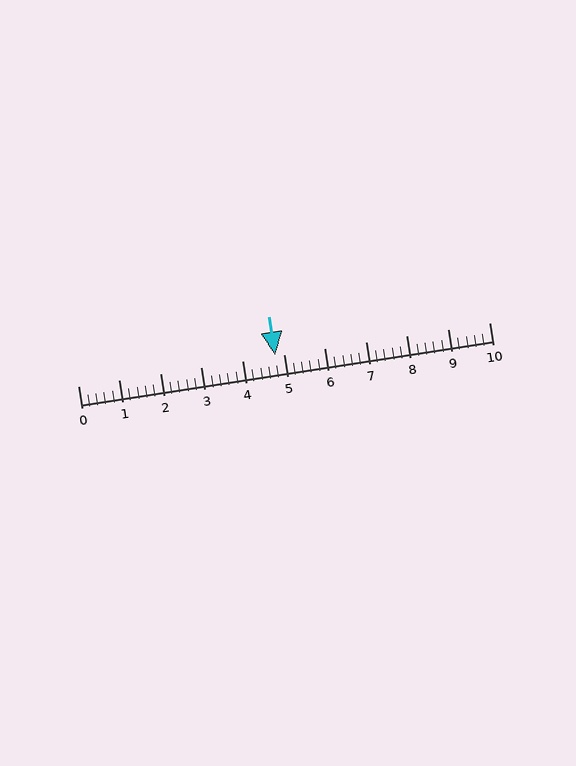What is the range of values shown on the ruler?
The ruler shows values from 0 to 10.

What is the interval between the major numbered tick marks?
The major tick marks are spaced 1 units apart.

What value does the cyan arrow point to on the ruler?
The cyan arrow points to approximately 4.8.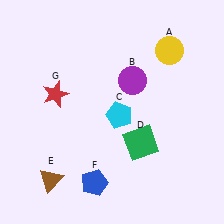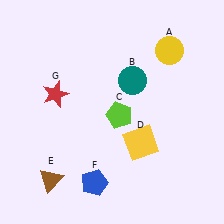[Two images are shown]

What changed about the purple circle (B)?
In Image 1, B is purple. In Image 2, it changed to teal.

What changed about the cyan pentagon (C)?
In Image 1, C is cyan. In Image 2, it changed to lime.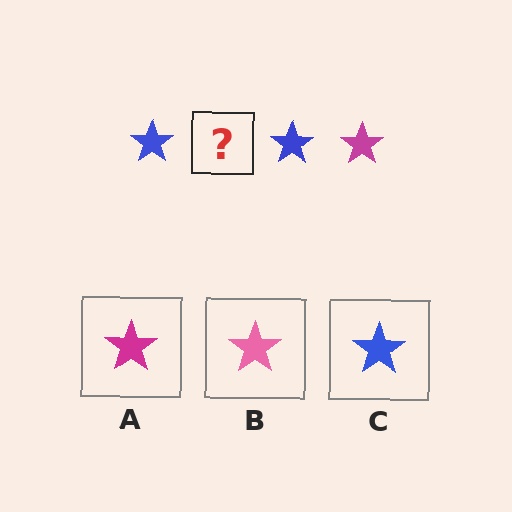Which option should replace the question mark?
Option A.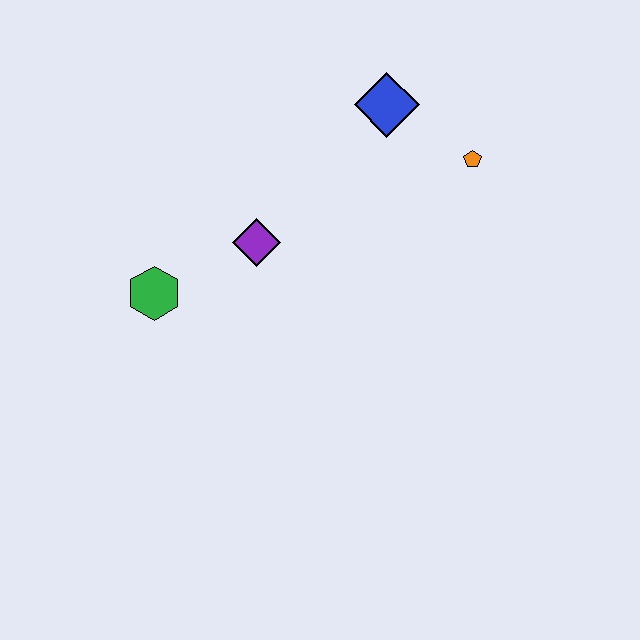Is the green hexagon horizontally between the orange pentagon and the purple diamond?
No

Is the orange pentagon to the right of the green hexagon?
Yes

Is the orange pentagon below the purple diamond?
No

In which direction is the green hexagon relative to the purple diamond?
The green hexagon is to the left of the purple diamond.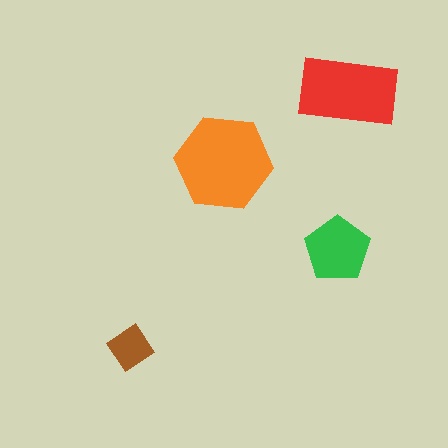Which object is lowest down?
The brown diamond is bottommost.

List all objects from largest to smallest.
The orange hexagon, the red rectangle, the green pentagon, the brown diamond.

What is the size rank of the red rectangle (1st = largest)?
2nd.